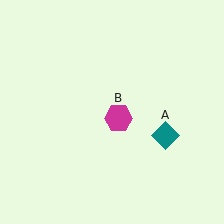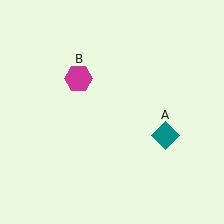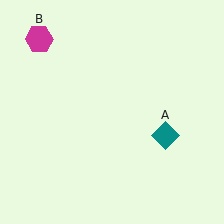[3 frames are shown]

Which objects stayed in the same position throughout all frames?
Teal diamond (object A) remained stationary.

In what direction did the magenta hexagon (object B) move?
The magenta hexagon (object B) moved up and to the left.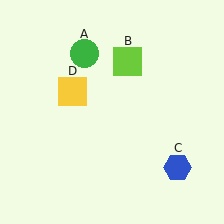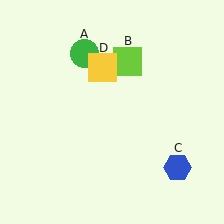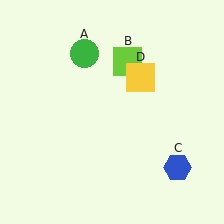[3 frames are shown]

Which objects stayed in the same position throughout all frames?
Green circle (object A) and lime square (object B) and blue hexagon (object C) remained stationary.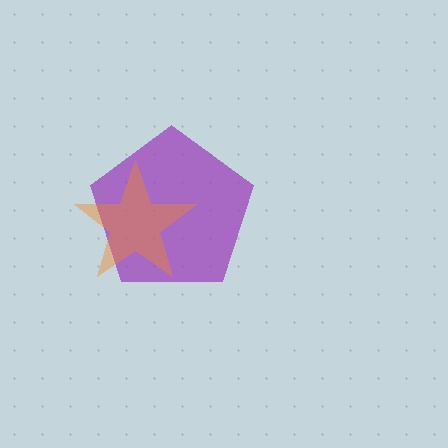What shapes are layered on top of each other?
The layered shapes are: a purple pentagon, an orange star.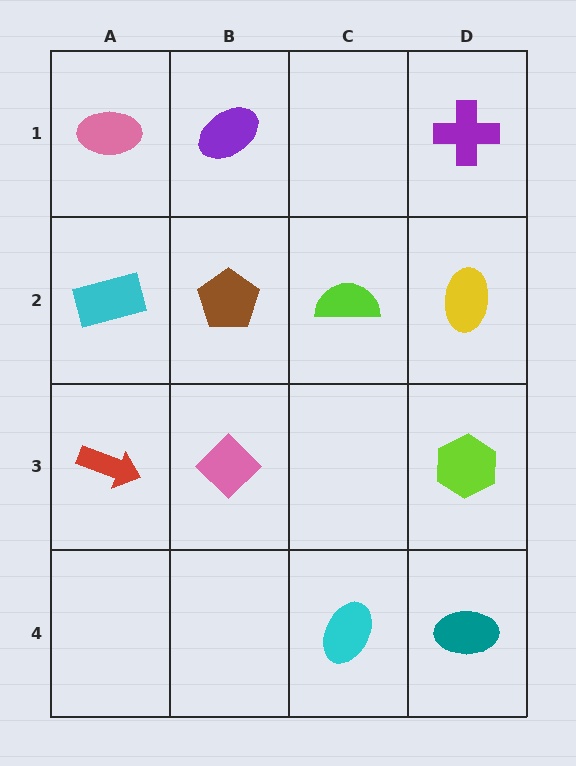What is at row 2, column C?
A lime semicircle.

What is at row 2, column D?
A yellow ellipse.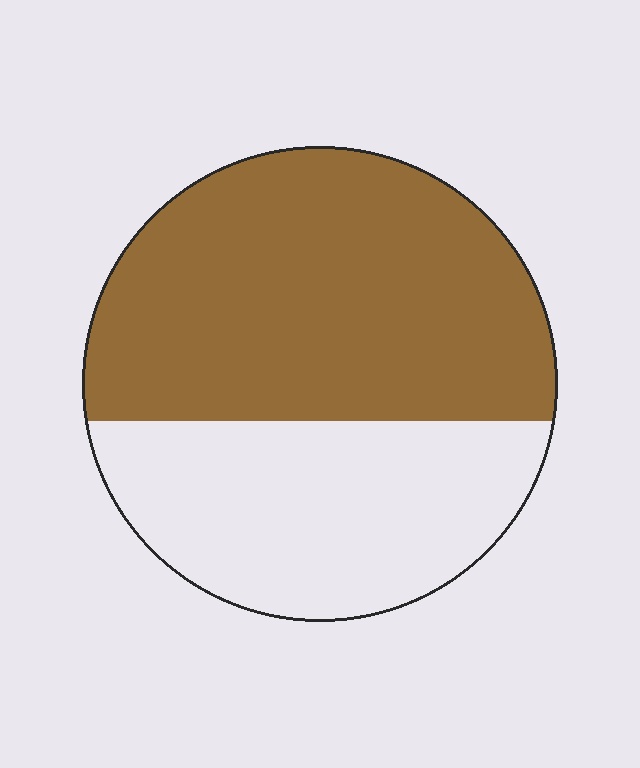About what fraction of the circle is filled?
About three fifths (3/5).